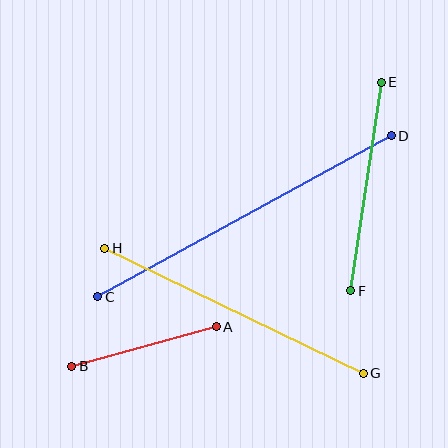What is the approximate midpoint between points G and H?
The midpoint is at approximately (234, 311) pixels.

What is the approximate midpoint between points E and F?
The midpoint is at approximately (366, 187) pixels.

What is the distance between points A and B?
The distance is approximately 150 pixels.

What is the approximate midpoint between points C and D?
The midpoint is at approximately (244, 216) pixels.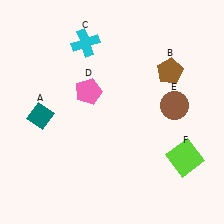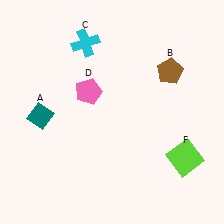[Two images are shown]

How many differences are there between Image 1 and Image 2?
There is 1 difference between the two images.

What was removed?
The brown circle (E) was removed in Image 2.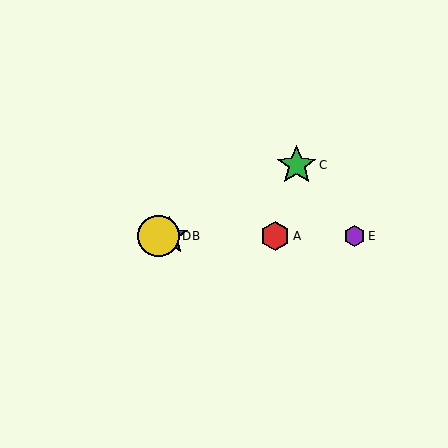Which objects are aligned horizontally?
Objects A, B, D, E are aligned horizontally.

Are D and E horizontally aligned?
Yes, both are at y≈236.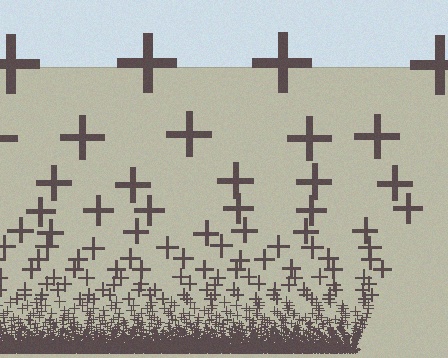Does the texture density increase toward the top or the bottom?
Density increases toward the bottom.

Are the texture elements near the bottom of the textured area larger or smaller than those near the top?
Smaller. The gradient is inverted — elements near the bottom are smaller and denser.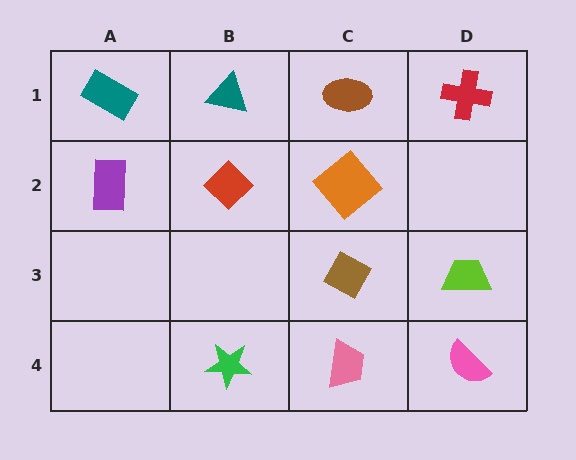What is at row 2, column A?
A purple rectangle.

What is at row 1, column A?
A teal rectangle.